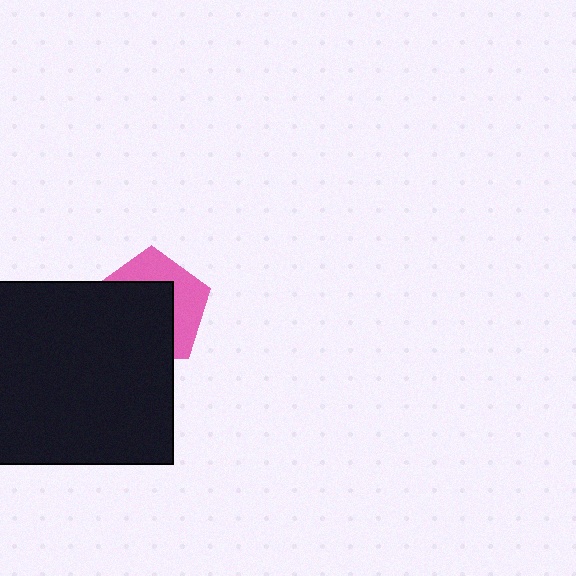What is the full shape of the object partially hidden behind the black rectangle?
The partially hidden object is a pink pentagon.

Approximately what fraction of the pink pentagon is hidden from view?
Roughly 59% of the pink pentagon is hidden behind the black rectangle.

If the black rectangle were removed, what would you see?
You would see the complete pink pentagon.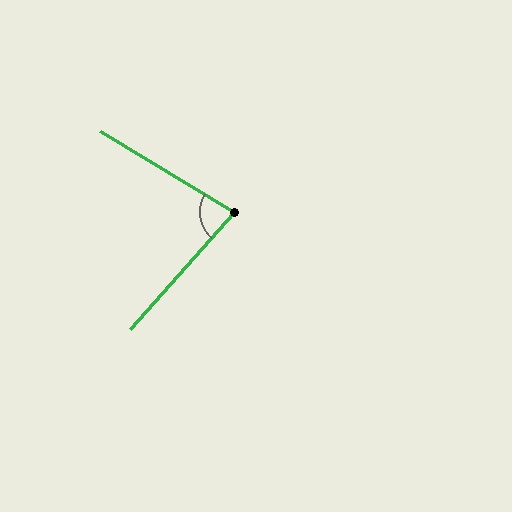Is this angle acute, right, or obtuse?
It is acute.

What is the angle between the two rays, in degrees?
Approximately 79 degrees.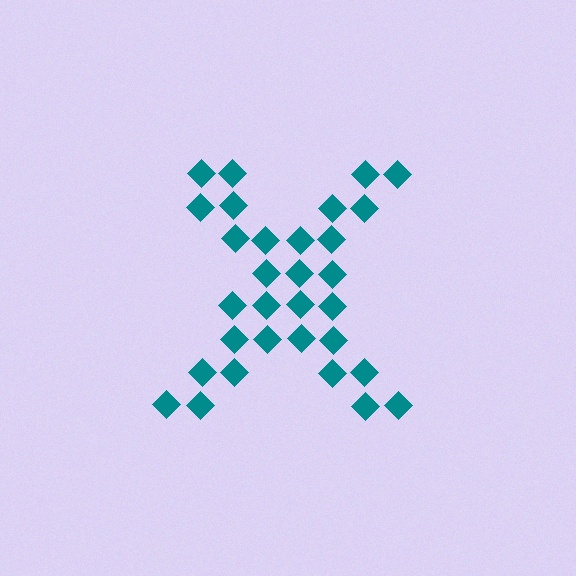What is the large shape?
The large shape is the letter X.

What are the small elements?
The small elements are diamonds.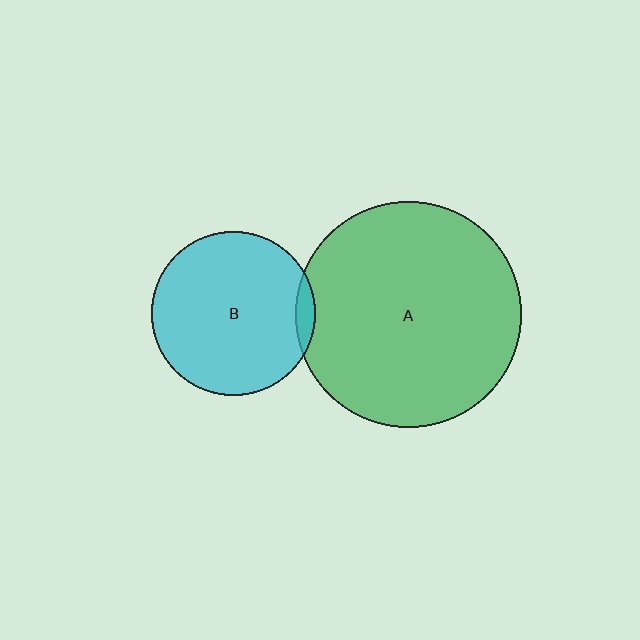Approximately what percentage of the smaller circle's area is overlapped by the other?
Approximately 5%.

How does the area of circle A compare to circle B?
Approximately 1.9 times.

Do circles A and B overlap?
Yes.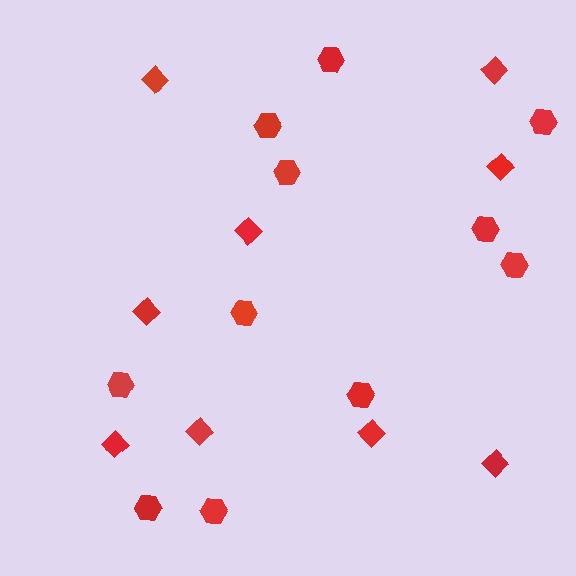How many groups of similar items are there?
There are 2 groups: one group of hexagons (11) and one group of diamonds (9).